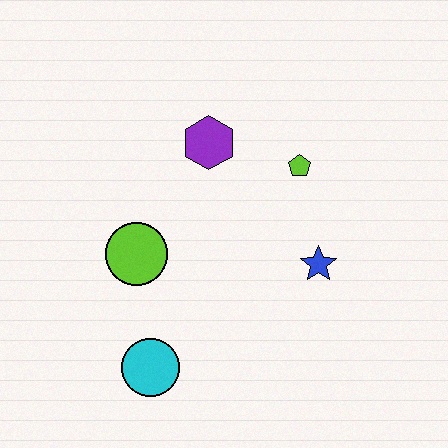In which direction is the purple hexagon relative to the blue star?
The purple hexagon is above the blue star.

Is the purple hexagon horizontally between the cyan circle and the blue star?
Yes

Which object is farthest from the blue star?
The cyan circle is farthest from the blue star.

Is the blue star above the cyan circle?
Yes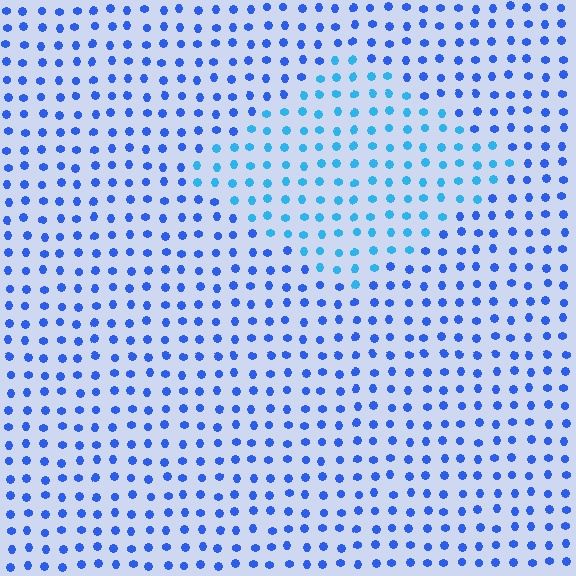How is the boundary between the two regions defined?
The boundary is defined purely by a slight shift in hue (about 27 degrees). Spacing, size, and orientation are identical on both sides.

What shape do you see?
I see a diamond.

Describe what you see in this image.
The image is filled with small blue elements in a uniform arrangement. A diamond-shaped region is visible where the elements are tinted to a slightly different hue, forming a subtle color boundary.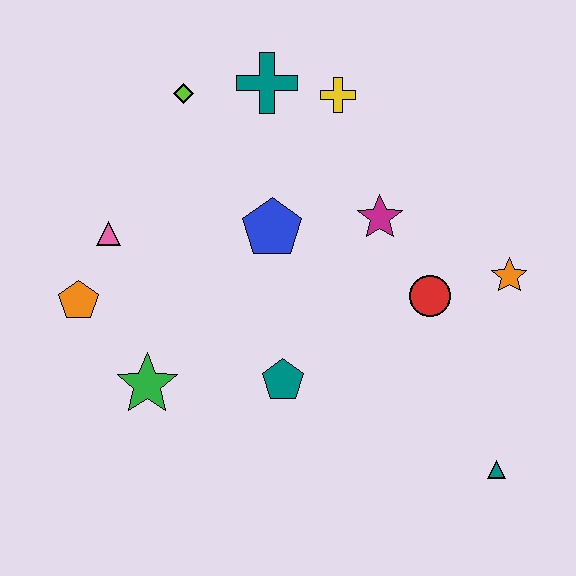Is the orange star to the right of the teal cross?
Yes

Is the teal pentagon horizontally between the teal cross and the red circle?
Yes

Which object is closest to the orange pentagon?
The pink triangle is closest to the orange pentagon.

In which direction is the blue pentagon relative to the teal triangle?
The blue pentagon is above the teal triangle.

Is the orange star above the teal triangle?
Yes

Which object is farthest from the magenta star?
The orange pentagon is farthest from the magenta star.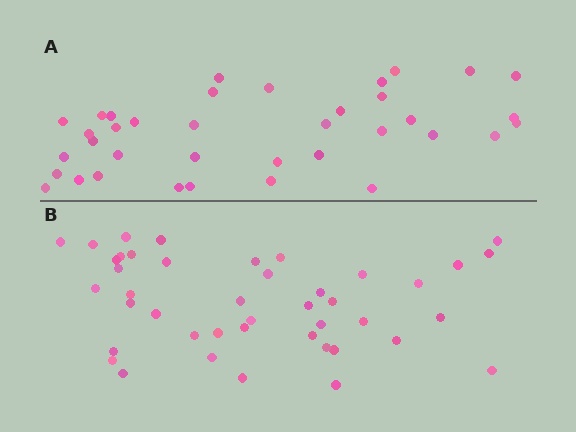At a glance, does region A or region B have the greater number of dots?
Region B (the bottom region) has more dots.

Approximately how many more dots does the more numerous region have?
Region B has about 6 more dots than region A.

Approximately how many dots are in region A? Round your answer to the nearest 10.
About 40 dots. (The exact count is 37, which rounds to 40.)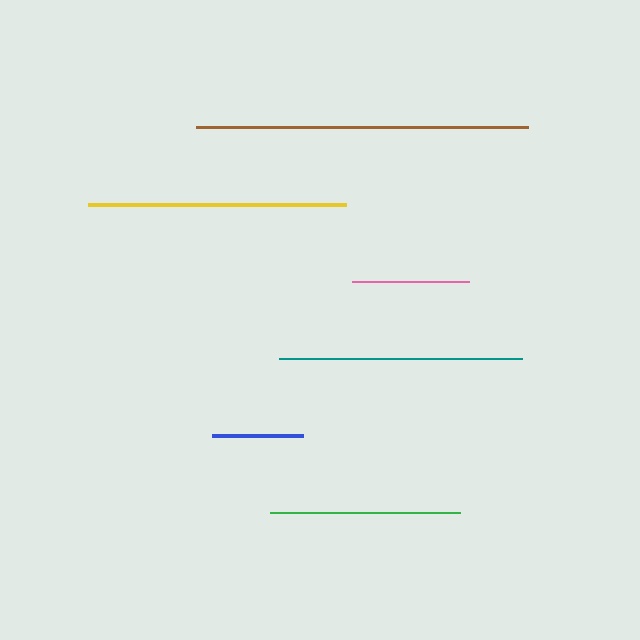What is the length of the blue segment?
The blue segment is approximately 91 pixels long.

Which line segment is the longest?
The brown line is the longest at approximately 332 pixels.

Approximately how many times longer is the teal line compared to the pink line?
The teal line is approximately 2.1 times the length of the pink line.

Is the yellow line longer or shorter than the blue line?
The yellow line is longer than the blue line.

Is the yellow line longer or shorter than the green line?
The yellow line is longer than the green line.